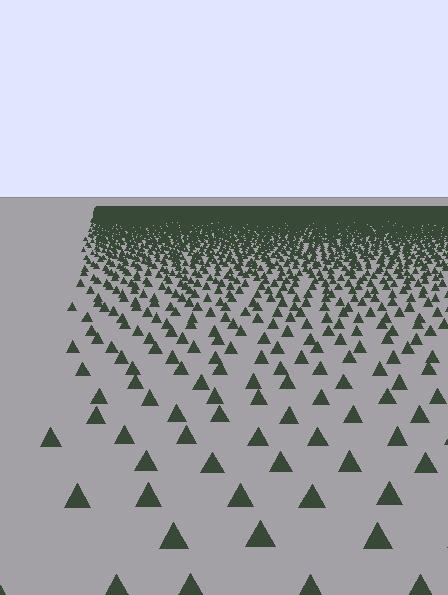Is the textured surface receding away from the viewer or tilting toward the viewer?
The surface is receding away from the viewer. Texture elements get smaller and denser toward the top.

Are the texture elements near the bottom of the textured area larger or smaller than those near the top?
Larger. Near the bottom, elements are closer to the viewer and appear at a bigger on-screen size.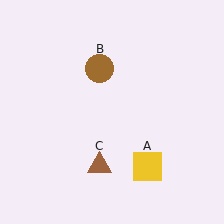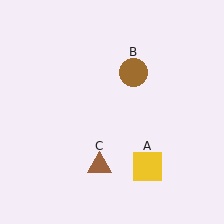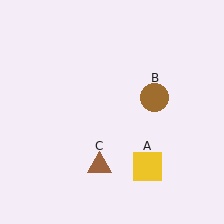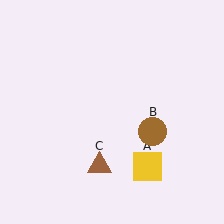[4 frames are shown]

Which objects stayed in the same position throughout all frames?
Yellow square (object A) and brown triangle (object C) remained stationary.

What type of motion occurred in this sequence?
The brown circle (object B) rotated clockwise around the center of the scene.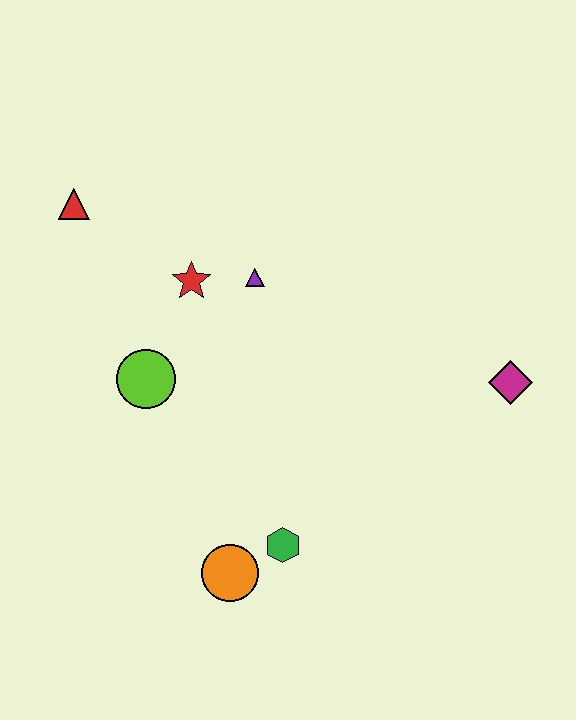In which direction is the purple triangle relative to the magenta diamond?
The purple triangle is to the left of the magenta diamond.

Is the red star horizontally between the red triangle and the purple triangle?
Yes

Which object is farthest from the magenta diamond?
The red triangle is farthest from the magenta diamond.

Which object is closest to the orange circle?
The green hexagon is closest to the orange circle.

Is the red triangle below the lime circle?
No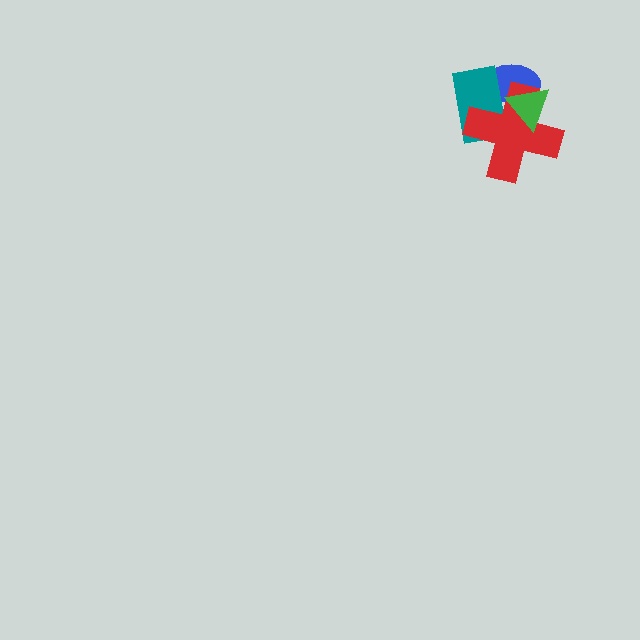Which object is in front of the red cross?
The green triangle is in front of the red cross.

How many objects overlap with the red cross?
3 objects overlap with the red cross.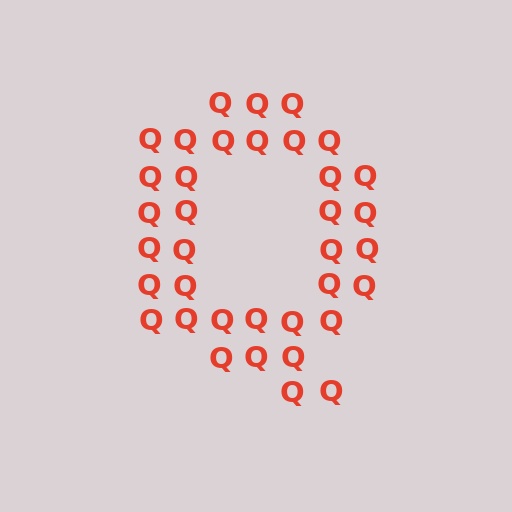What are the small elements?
The small elements are letter Q's.